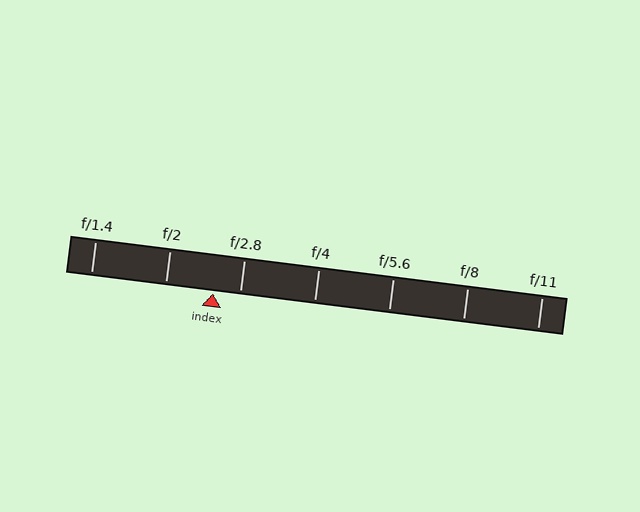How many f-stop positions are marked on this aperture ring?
There are 7 f-stop positions marked.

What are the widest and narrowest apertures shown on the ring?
The widest aperture shown is f/1.4 and the narrowest is f/11.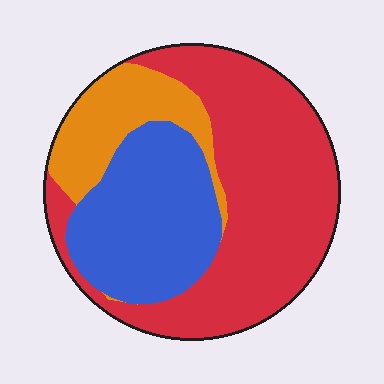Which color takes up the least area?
Orange, at roughly 15%.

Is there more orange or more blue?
Blue.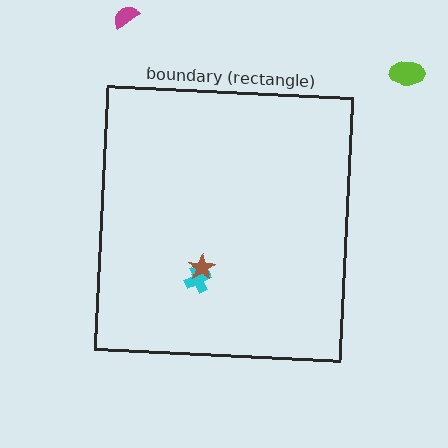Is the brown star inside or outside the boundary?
Inside.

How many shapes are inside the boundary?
2 inside, 2 outside.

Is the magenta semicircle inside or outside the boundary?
Outside.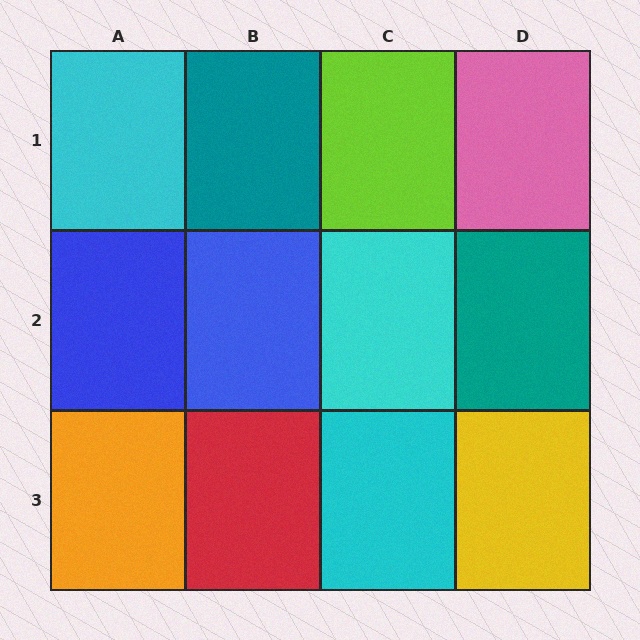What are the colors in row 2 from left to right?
Blue, blue, cyan, teal.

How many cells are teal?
2 cells are teal.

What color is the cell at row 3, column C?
Cyan.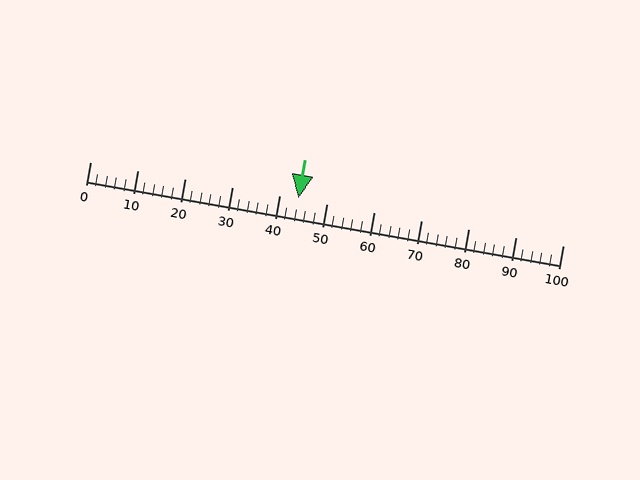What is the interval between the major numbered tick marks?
The major tick marks are spaced 10 units apart.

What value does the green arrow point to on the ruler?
The green arrow points to approximately 44.